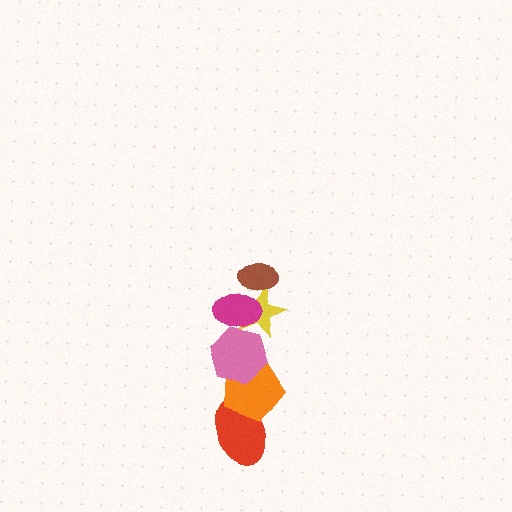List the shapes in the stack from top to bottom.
From top to bottom: the brown ellipse, the magenta ellipse, the yellow star, the pink hexagon, the orange pentagon, the red ellipse.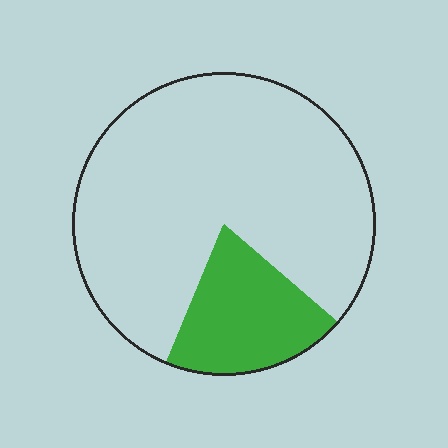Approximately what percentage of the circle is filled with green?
Approximately 20%.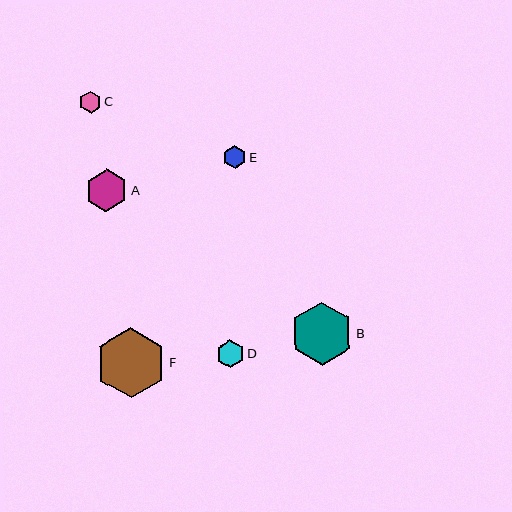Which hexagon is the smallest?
Hexagon C is the smallest with a size of approximately 22 pixels.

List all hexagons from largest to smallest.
From largest to smallest: F, B, A, D, E, C.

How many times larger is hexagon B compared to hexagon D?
Hexagon B is approximately 2.3 times the size of hexagon D.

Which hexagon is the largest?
Hexagon F is the largest with a size of approximately 70 pixels.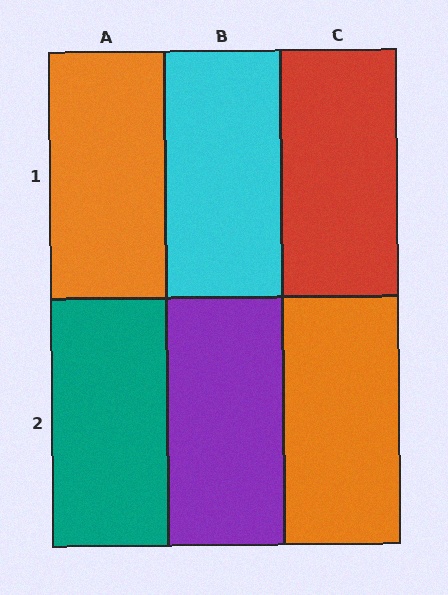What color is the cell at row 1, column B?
Cyan.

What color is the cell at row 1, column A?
Orange.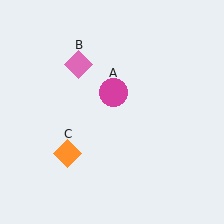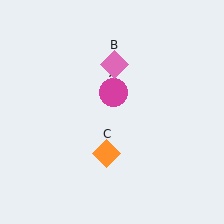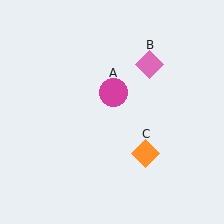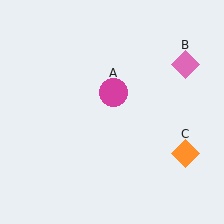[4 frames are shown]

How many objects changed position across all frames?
2 objects changed position: pink diamond (object B), orange diamond (object C).